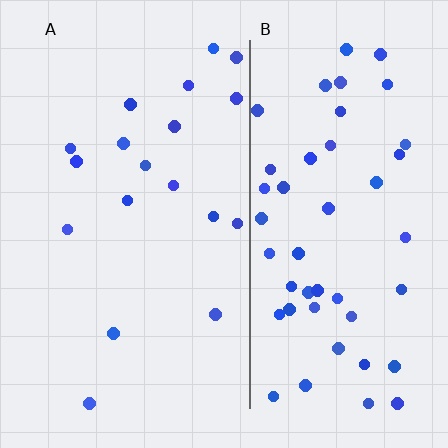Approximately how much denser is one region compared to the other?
Approximately 2.7× — region B over region A.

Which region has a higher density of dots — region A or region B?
B (the right).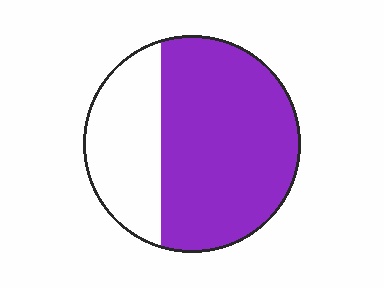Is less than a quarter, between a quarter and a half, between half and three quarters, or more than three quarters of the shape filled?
Between half and three quarters.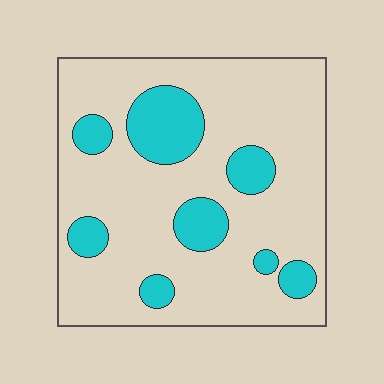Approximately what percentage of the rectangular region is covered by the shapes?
Approximately 20%.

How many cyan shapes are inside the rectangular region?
8.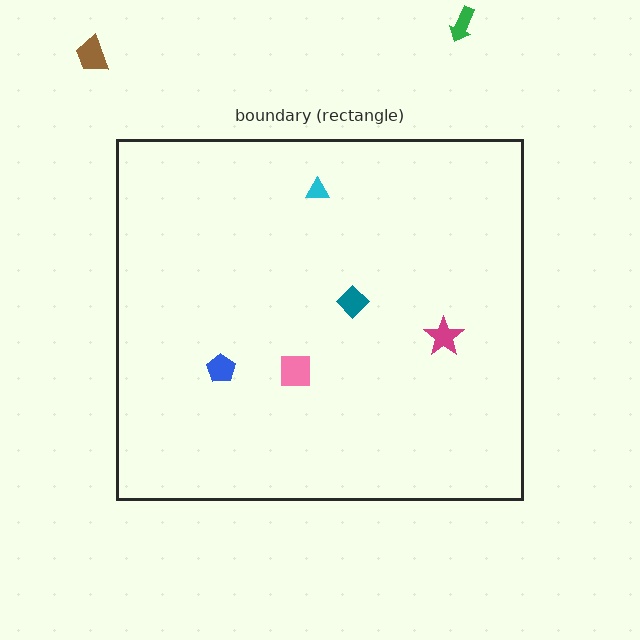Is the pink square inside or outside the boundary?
Inside.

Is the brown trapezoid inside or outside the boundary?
Outside.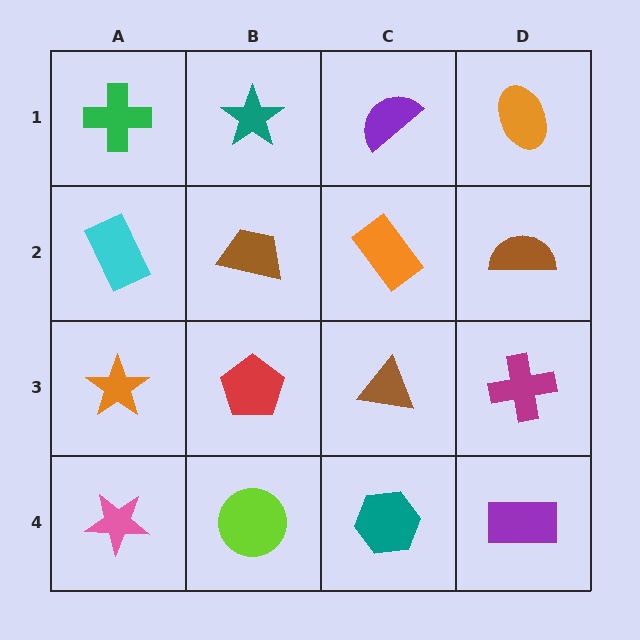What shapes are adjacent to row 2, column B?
A teal star (row 1, column B), a red pentagon (row 3, column B), a cyan rectangle (row 2, column A), an orange rectangle (row 2, column C).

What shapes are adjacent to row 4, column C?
A brown triangle (row 3, column C), a lime circle (row 4, column B), a purple rectangle (row 4, column D).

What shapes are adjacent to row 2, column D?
An orange ellipse (row 1, column D), a magenta cross (row 3, column D), an orange rectangle (row 2, column C).